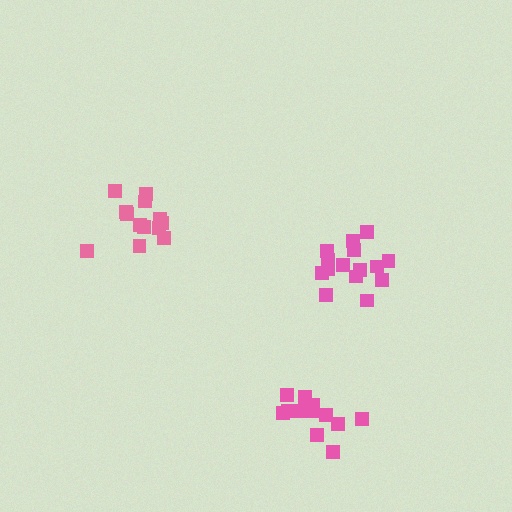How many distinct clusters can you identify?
There are 3 distinct clusters.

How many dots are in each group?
Group 1: 15 dots, Group 2: 13 dots, Group 3: 13 dots (41 total).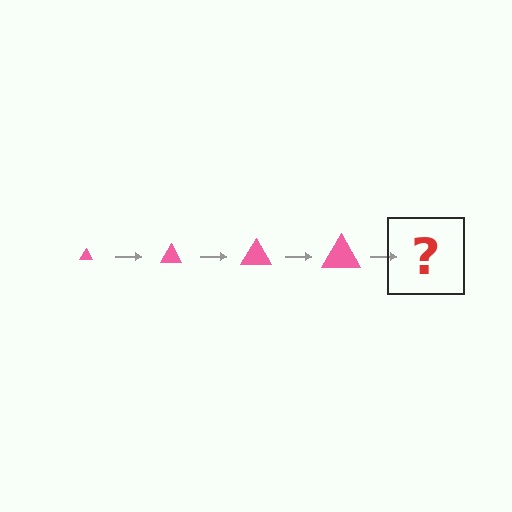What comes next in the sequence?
The next element should be a pink triangle, larger than the previous one.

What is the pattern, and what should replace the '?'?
The pattern is that the triangle gets progressively larger each step. The '?' should be a pink triangle, larger than the previous one.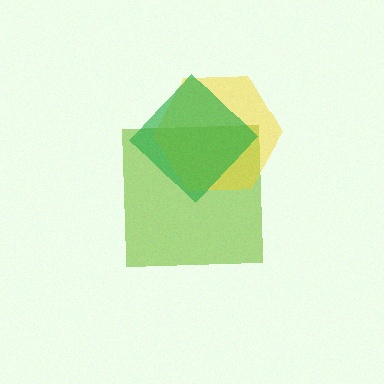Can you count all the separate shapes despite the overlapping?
Yes, there are 3 separate shapes.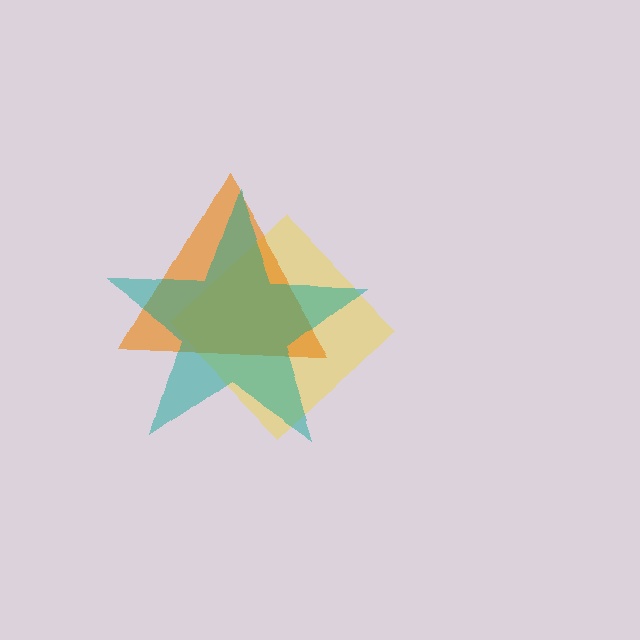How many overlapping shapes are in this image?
There are 3 overlapping shapes in the image.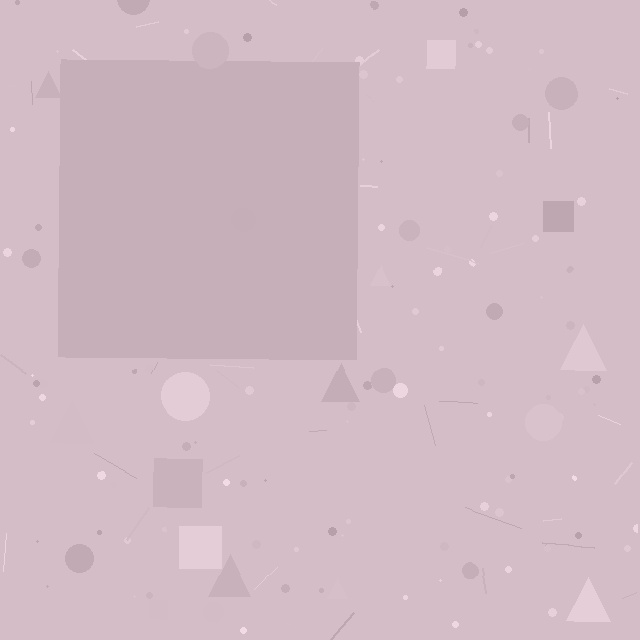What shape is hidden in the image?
A square is hidden in the image.